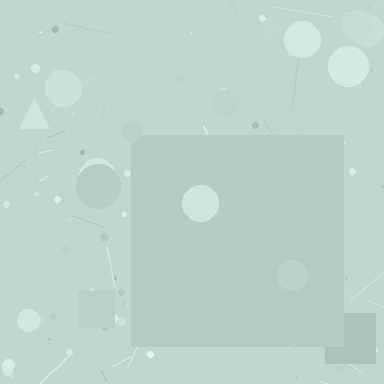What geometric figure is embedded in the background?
A square is embedded in the background.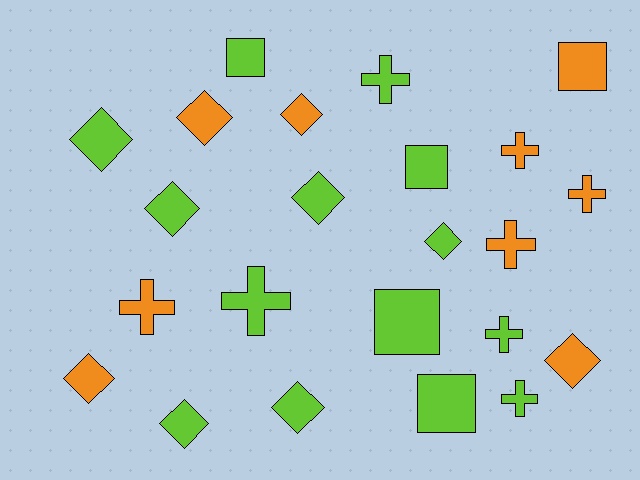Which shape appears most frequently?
Diamond, with 10 objects.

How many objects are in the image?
There are 23 objects.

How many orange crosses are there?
There are 4 orange crosses.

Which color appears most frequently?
Lime, with 14 objects.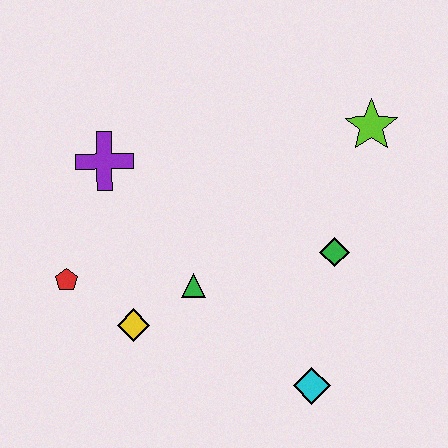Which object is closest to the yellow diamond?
The green triangle is closest to the yellow diamond.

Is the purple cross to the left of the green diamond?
Yes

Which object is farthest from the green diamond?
The red pentagon is farthest from the green diamond.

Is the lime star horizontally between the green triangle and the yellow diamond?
No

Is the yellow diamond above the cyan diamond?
Yes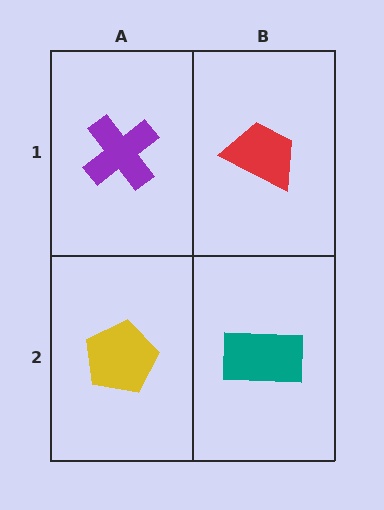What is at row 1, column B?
A red trapezoid.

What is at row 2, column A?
A yellow pentagon.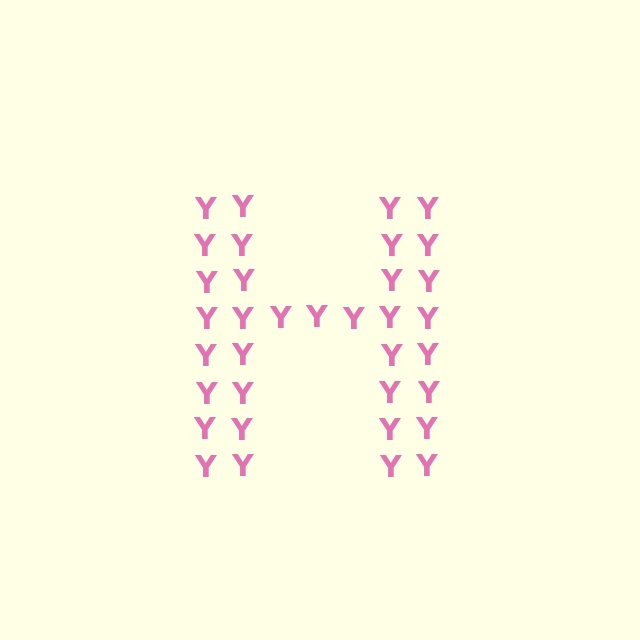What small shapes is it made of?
It is made of small letter Y's.